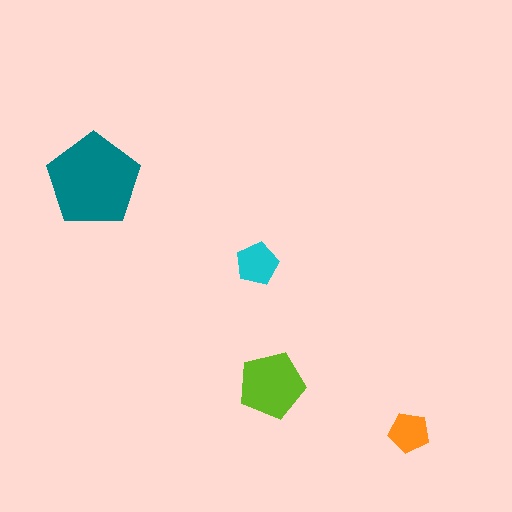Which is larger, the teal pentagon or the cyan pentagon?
The teal one.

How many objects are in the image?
There are 4 objects in the image.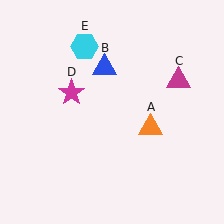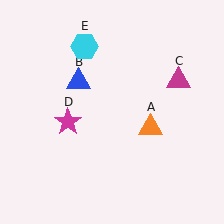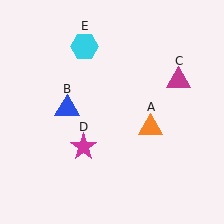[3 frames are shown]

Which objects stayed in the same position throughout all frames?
Orange triangle (object A) and magenta triangle (object C) and cyan hexagon (object E) remained stationary.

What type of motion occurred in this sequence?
The blue triangle (object B), magenta star (object D) rotated counterclockwise around the center of the scene.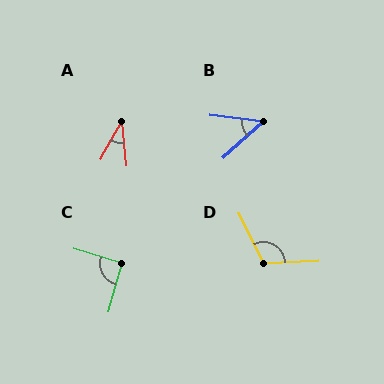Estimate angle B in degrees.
Approximately 49 degrees.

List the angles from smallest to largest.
A (35°), B (49°), C (92°), D (113°).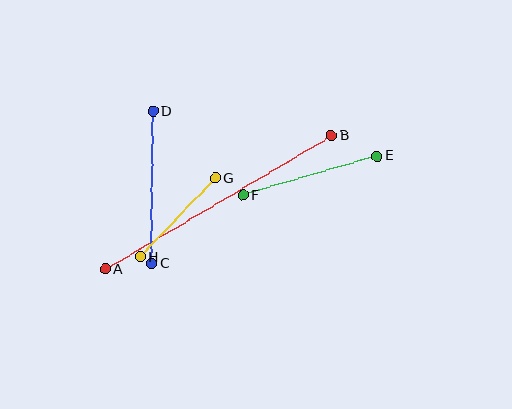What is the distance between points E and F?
The distance is approximately 140 pixels.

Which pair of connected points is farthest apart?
Points A and B are farthest apart.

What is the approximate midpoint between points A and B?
The midpoint is at approximately (218, 202) pixels.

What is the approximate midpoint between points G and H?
The midpoint is at approximately (178, 218) pixels.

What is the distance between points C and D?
The distance is approximately 153 pixels.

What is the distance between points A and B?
The distance is approximately 263 pixels.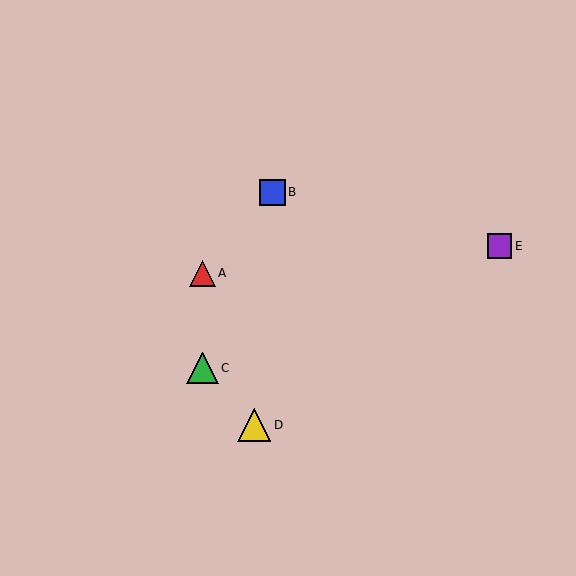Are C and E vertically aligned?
No, C is at x≈202 and E is at x≈500.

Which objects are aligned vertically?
Objects A, C are aligned vertically.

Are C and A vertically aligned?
Yes, both are at x≈202.